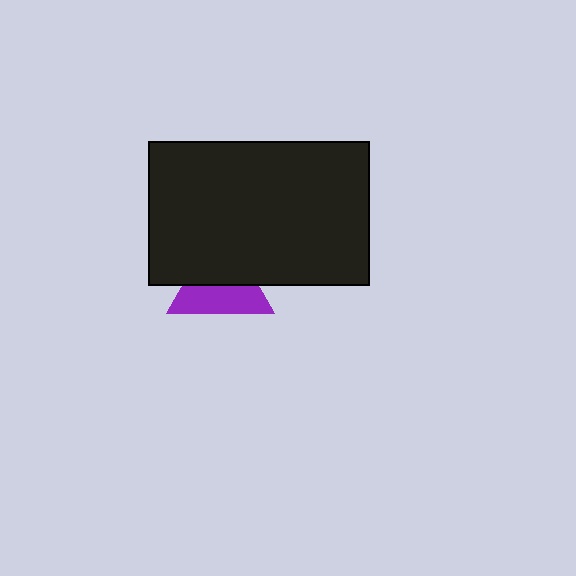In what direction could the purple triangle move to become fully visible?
The purple triangle could move down. That would shift it out from behind the black rectangle entirely.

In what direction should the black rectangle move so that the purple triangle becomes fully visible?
The black rectangle should move up. That is the shortest direction to clear the overlap and leave the purple triangle fully visible.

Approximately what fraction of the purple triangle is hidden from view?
Roughly 50% of the purple triangle is hidden behind the black rectangle.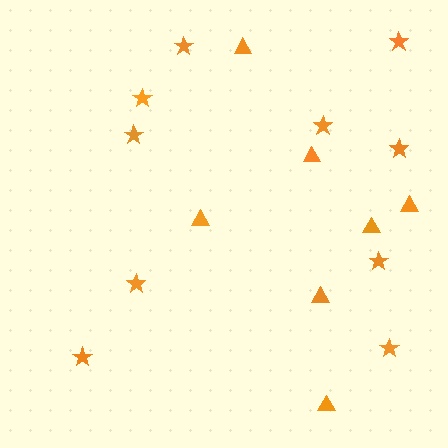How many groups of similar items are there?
There are 2 groups: one group of stars (10) and one group of triangles (7).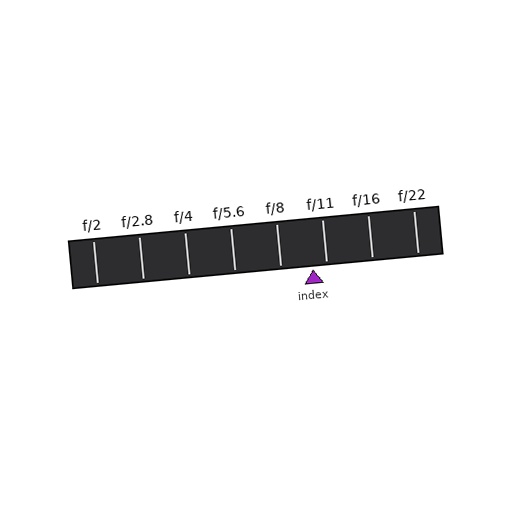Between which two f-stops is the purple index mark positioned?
The index mark is between f/8 and f/11.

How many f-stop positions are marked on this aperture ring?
There are 8 f-stop positions marked.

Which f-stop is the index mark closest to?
The index mark is closest to f/11.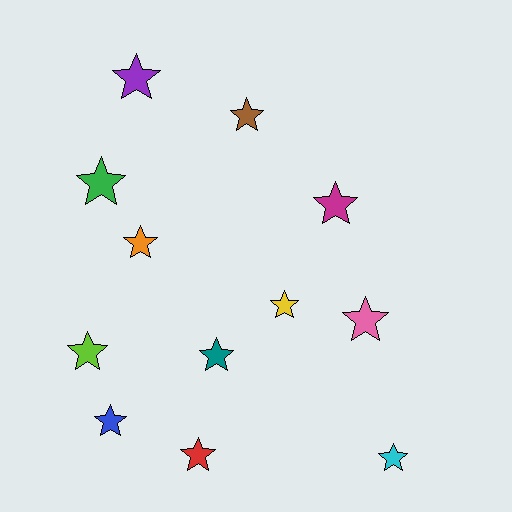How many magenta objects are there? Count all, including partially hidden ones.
There is 1 magenta object.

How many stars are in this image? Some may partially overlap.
There are 12 stars.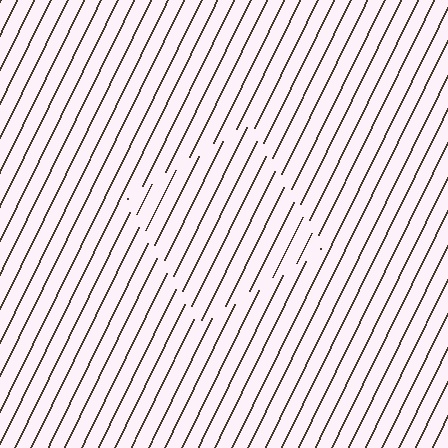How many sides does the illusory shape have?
4 sides — the line-ends trace a square.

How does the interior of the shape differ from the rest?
The interior of the shape contains the same grating, shifted by half a period — the contour is defined by the phase discontinuity where line-ends from the inner and outer gratings abut.